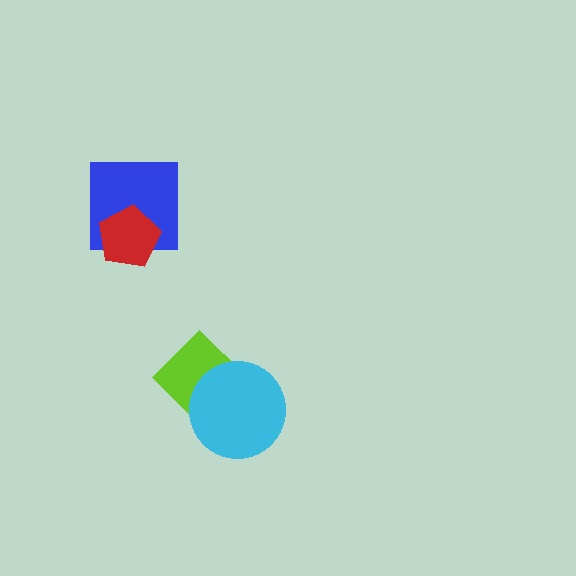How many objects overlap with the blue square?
1 object overlaps with the blue square.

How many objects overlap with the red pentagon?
1 object overlaps with the red pentagon.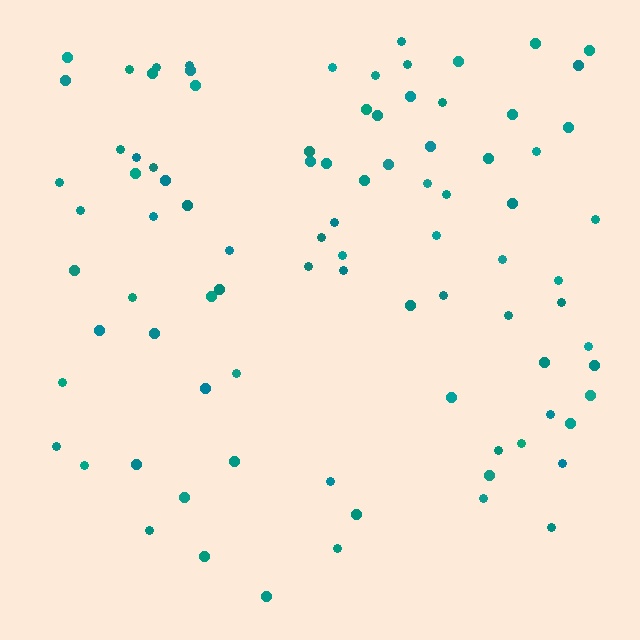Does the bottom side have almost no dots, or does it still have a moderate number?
Still a moderate number, just noticeably fewer than the top.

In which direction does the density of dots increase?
From bottom to top, with the top side densest.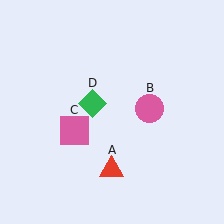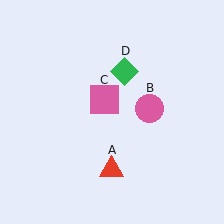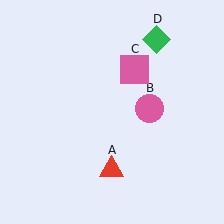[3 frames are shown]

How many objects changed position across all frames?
2 objects changed position: pink square (object C), green diamond (object D).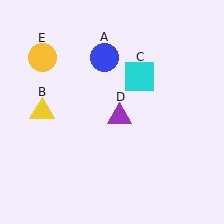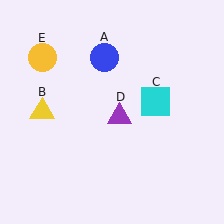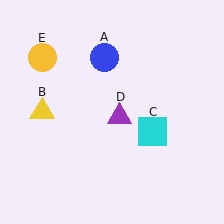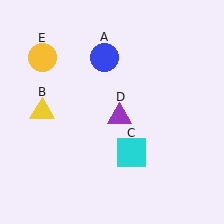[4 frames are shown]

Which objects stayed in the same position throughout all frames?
Blue circle (object A) and yellow triangle (object B) and purple triangle (object D) and yellow circle (object E) remained stationary.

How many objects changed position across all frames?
1 object changed position: cyan square (object C).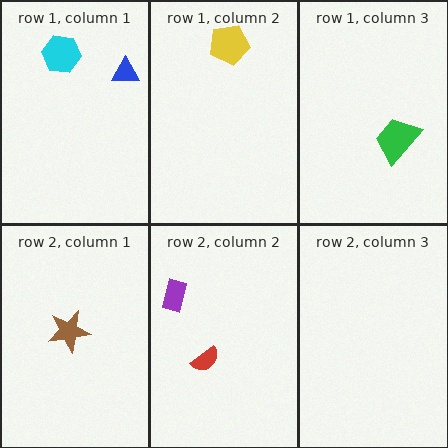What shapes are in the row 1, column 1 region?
The blue triangle, the cyan hexagon.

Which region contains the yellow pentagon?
The row 1, column 2 region.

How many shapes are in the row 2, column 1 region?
1.